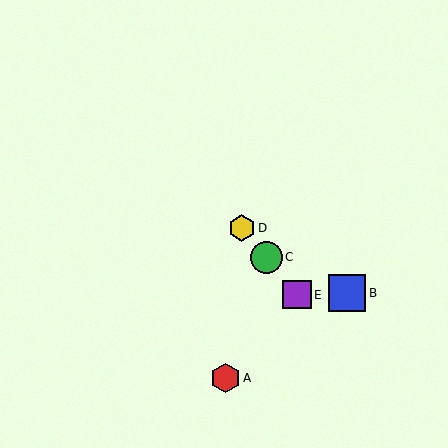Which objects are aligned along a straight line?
Objects C, D, E are aligned along a straight line.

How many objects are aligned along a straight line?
3 objects (C, D, E) are aligned along a straight line.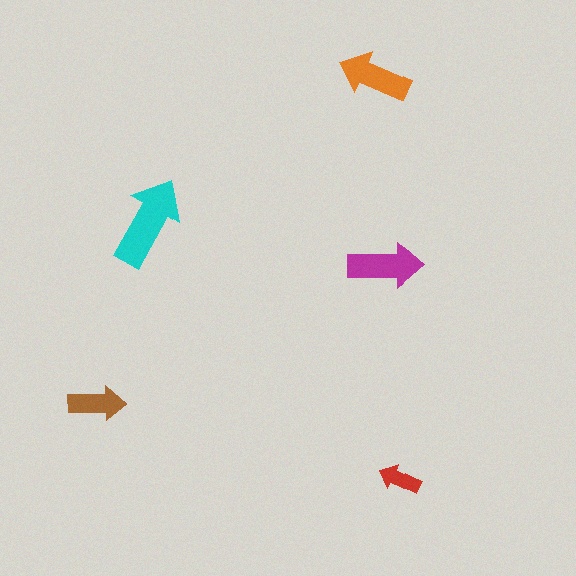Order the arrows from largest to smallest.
the cyan one, the magenta one, the orange one, the brown one, the red one.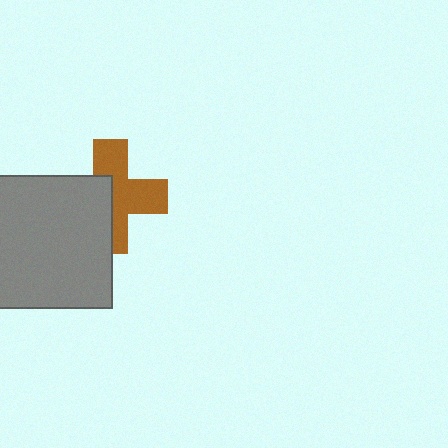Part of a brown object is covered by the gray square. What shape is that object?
It is a cross.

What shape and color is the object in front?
The object in front is a gray square.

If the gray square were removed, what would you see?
You would see the complete brown cross.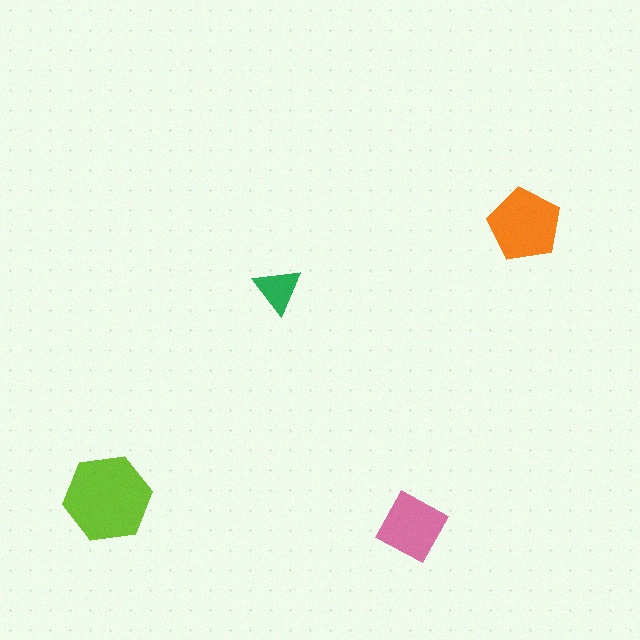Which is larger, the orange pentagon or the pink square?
The orange pentagon.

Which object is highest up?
The orange pentagon is topmost.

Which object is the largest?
The lime hexagon.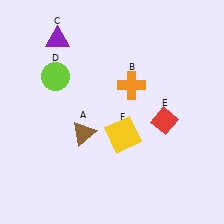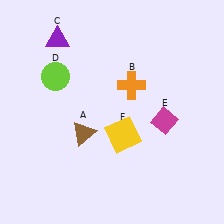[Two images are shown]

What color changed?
The diamond (E) changed from red in Image 1 to magenta in Image 2.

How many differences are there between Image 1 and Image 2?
There is 1 difference between the two images.